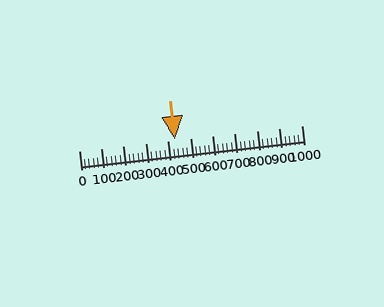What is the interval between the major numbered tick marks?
The major tick marks are spaced 100 units apart.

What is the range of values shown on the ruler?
The ruler shows values from 0 to 1000.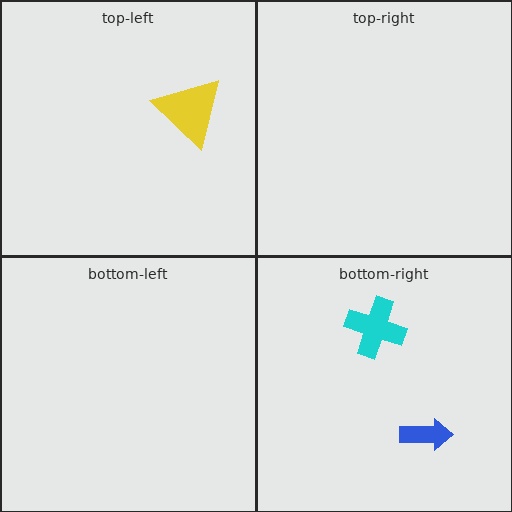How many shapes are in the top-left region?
1.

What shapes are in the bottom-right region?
The blue arrow, the cyan cross.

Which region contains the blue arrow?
The bottom-right region.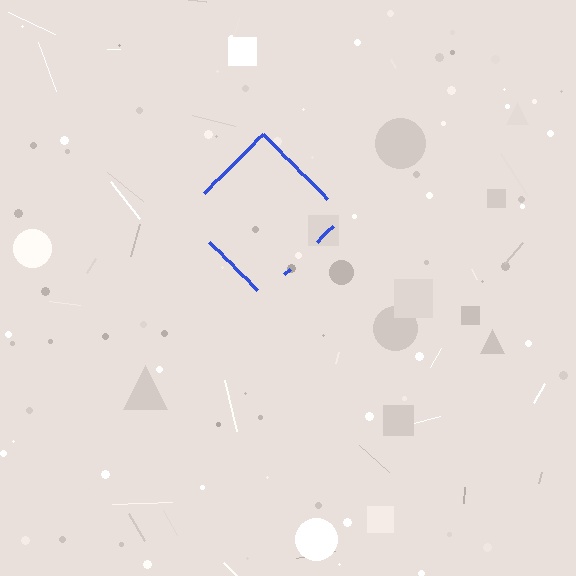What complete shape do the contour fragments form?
The contour fragments form a diamond.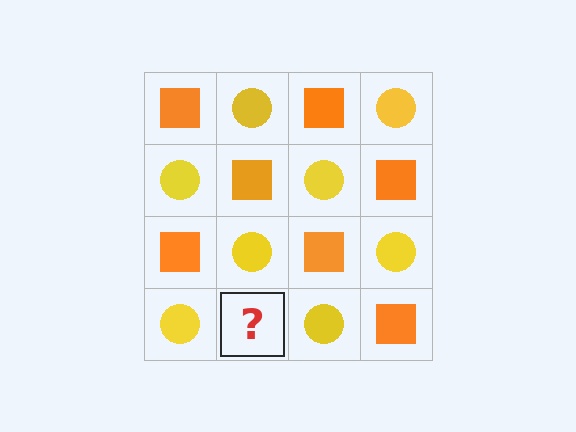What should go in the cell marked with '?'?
The missing cell should contain an orange square.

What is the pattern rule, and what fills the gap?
The rule is that it alternates orange square and yellow circle in a checkerboard pattern. The gap should be filled with an orange square.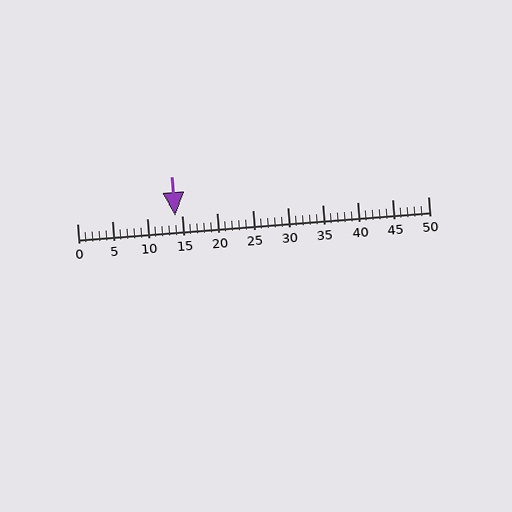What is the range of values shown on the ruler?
The ruler shows values from 0 to 50.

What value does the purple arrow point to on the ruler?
The purple arrow points to approximately 14.